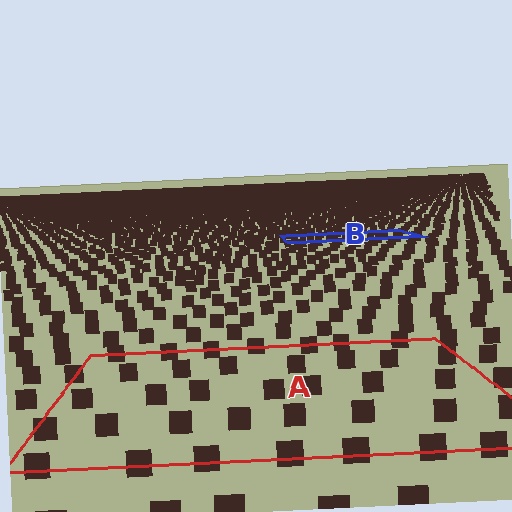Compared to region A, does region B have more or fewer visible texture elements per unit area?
Region B has more texture elements per unit area — they are packed more densely because it is farther away.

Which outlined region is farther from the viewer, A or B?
Region B is farther from the viewer — the texture elements inside it appear smaller and more densely packed.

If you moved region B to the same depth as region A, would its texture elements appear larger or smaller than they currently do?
They would appear larger. At a closer depth, the same texture elements are projected at a bigger on-screen size.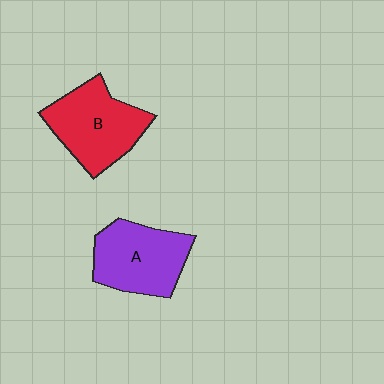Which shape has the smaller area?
Shape A (purple).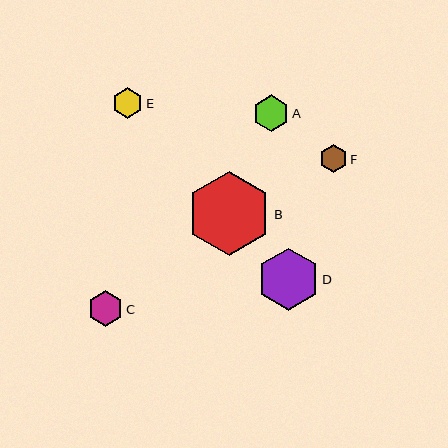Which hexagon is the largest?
Hexagon B is the largest with a size of approximately 84 pixels.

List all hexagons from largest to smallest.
From largest to smallest: B, D, A, C, E, F.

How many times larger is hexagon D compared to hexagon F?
Hexagon D is approximately 2.2 times the size of hexagon F.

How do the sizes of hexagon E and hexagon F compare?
Hexagon E and hexagon F are approximately the same size.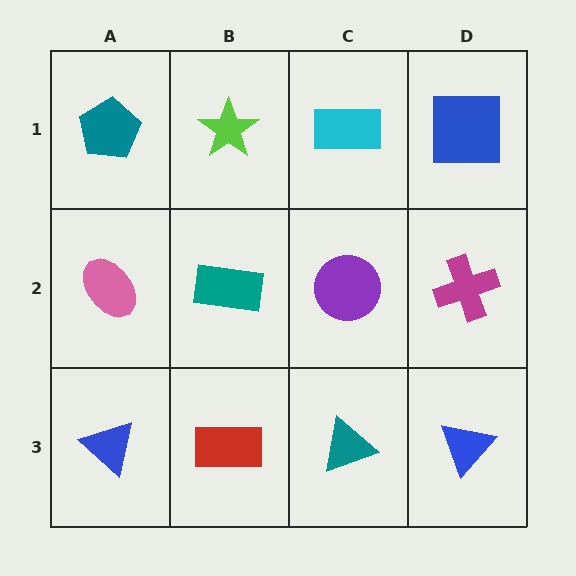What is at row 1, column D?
A blue square.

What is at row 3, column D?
A blue triangle.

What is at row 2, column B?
A teal rectangle.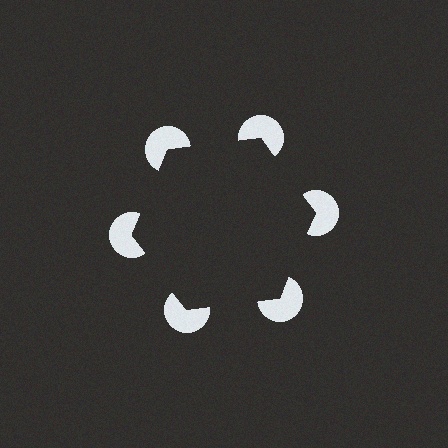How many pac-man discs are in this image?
There are 6 — one at each vertex of the illusory hexagon.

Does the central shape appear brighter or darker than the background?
It typically appears slightly darker than the background, even though no actual brightness change is drawn.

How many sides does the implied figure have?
6 sides.